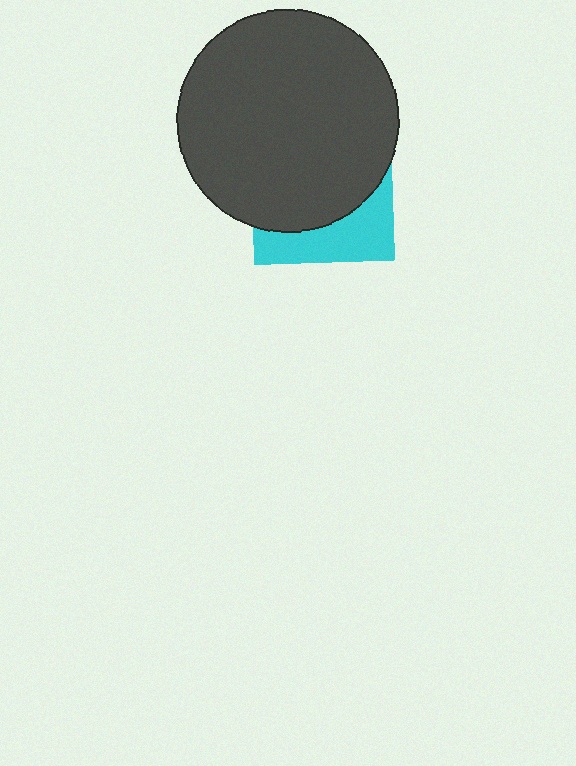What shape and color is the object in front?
The object in front is a dark gray circle.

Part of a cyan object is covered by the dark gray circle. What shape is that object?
It is a square.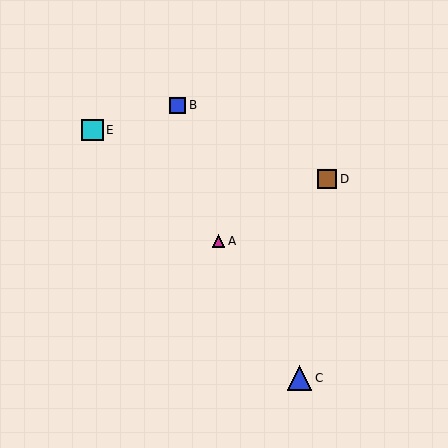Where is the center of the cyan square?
The center of the cyan square is at (92, 130).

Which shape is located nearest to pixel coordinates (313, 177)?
The brown square (labeled D) at (327, 179) is nearest to that location.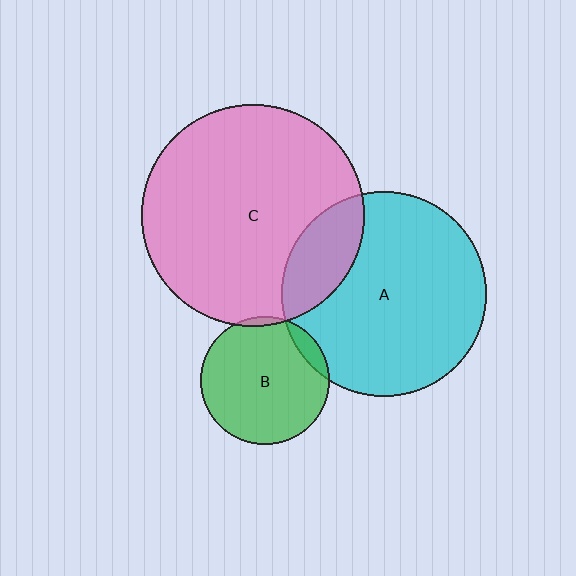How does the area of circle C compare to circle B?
Approximately 3.0 times.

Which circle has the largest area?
Circle C (pink).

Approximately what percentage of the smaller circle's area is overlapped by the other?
Approximately 20%.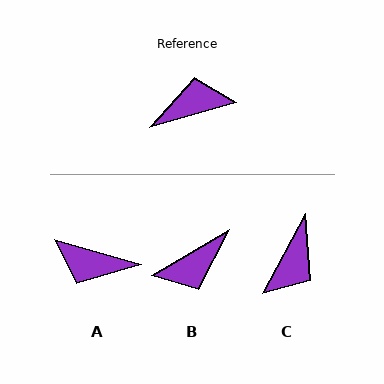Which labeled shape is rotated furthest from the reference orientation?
B, about 165 degrees away.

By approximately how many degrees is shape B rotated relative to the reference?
Approximately 165 degrees clockwise.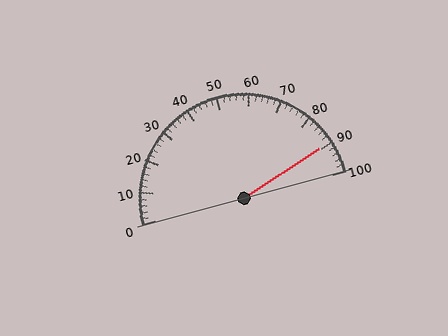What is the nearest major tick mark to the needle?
The nearest major tick mark is 90.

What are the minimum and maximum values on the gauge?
The gauge ranges from 0 to 100.